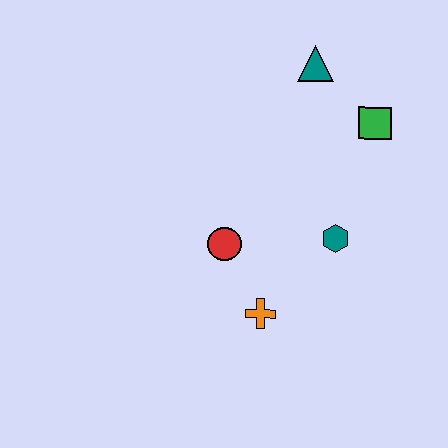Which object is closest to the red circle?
The orange cross is closest to the red circle.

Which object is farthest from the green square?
The orange cross is farthest from the green square.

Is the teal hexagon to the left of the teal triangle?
No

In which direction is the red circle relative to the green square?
The red circle is to the left of the green square.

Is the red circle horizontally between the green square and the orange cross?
No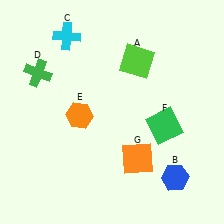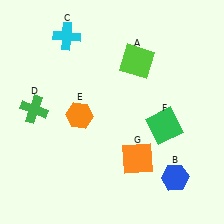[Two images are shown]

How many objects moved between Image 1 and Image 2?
1 object moved between the two images.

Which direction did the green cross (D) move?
The green cross (D) moved down.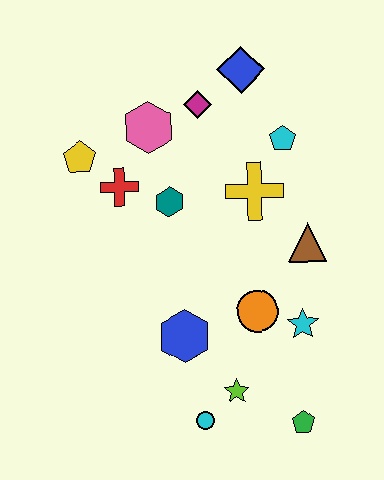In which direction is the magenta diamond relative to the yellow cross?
The magenta diamond is above the yellow cross.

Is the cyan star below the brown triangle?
Yes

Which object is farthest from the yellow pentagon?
The green pentagon is farthest from the yellow pentagon.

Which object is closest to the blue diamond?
The magenta diamond is closest to the blue diamond.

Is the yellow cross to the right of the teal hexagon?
Yes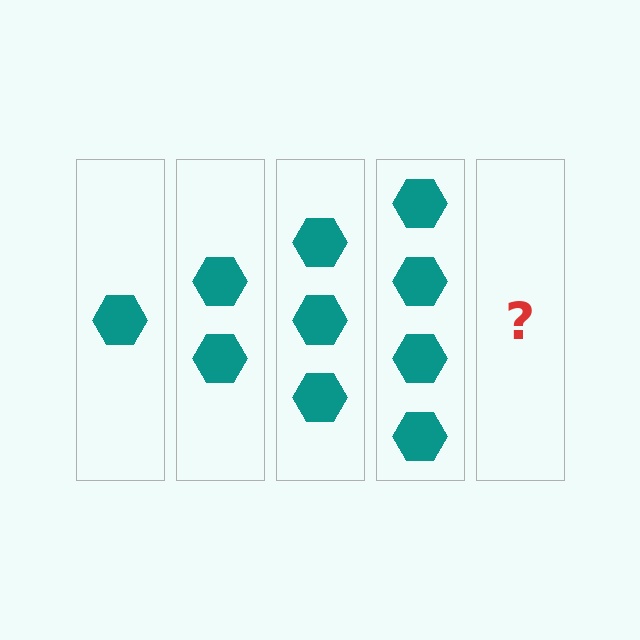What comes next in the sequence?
The next element should be 5 hexagons.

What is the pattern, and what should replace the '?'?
The pattern is that each step adds one more hexagon. The '?' should be 5 hexagons.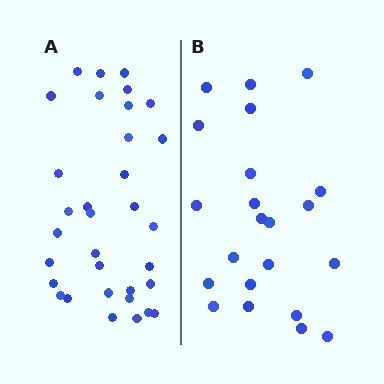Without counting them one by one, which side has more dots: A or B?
Region A (the left region) has more dots.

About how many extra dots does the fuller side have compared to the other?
Region A has roughly 12 or so more dots than region B.